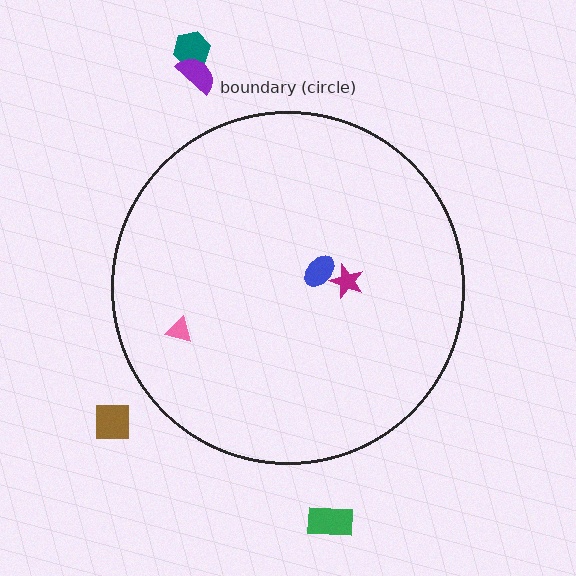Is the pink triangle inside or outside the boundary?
Inside.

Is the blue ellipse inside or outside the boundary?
Inside.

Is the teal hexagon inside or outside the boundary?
Outside.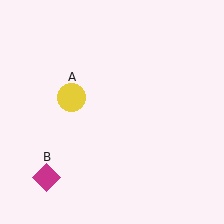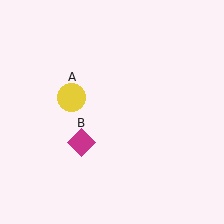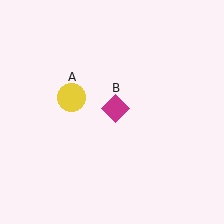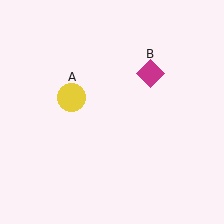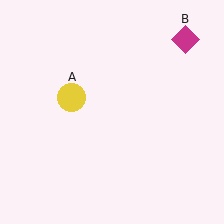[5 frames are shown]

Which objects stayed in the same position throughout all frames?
Yellow circle (object A) remained stationary.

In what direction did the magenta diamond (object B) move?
The magenta diamond (object B) moved up and to the right.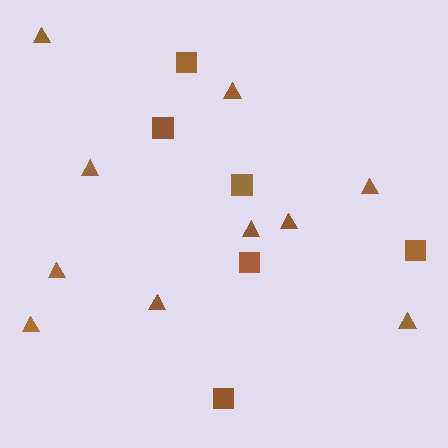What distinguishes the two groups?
There are 2 groups: one group of triangles (10) and one group of squares (6).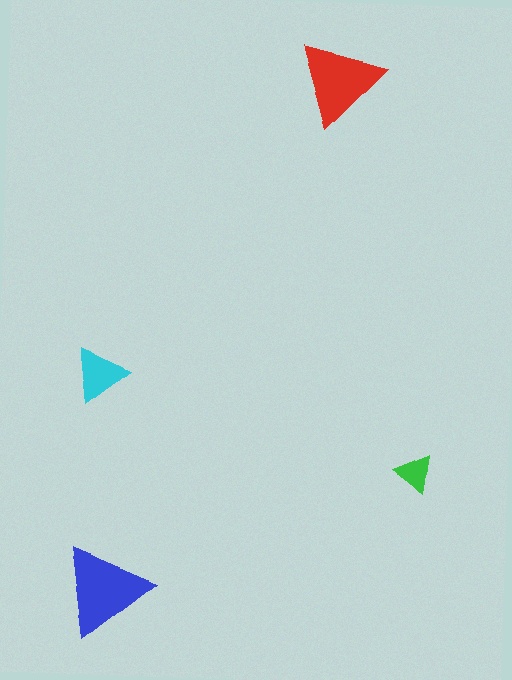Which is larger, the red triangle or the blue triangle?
The blue one.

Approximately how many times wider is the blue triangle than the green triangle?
About 2.5 times wider.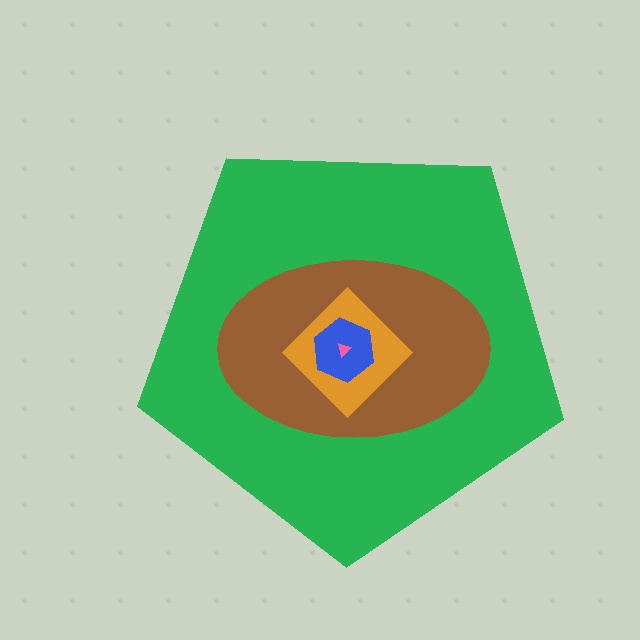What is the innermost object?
The pink triangle.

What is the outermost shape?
The green pentagon.